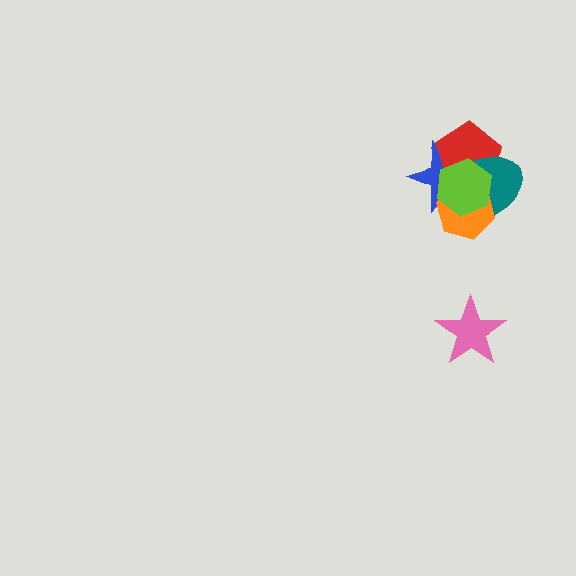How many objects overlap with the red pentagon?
4 objects overlap with the red pentagon.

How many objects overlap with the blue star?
4 objects overlap with the blue star.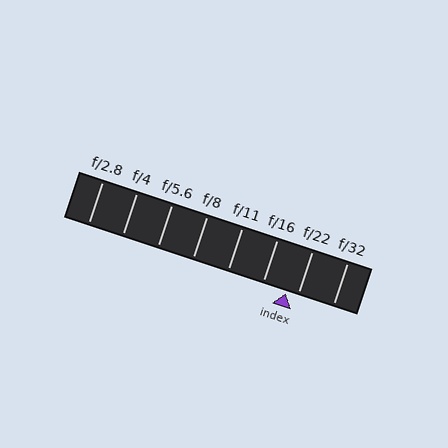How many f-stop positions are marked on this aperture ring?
There are 8 f-stop positions marked.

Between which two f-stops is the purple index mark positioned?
The index mark is between f/16 and f/22.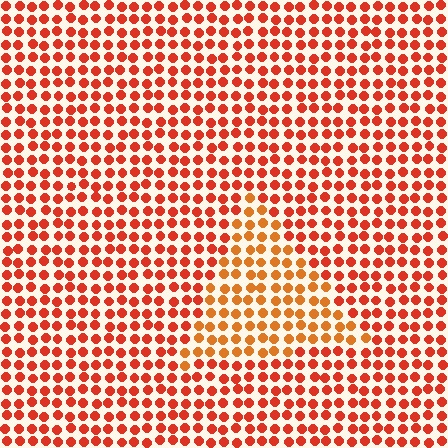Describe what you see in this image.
The image is filled with small red elements in a uniform arrangement. A triangle-shaped region is visible where the elements are tinted to a slightly different hue, forming a subtle color boundary.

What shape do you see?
I see a triangle.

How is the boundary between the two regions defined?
The boundary is defined purely by a slight shift in hue (about 23 degrees). Spacing, size, and orientation are identical on both sides.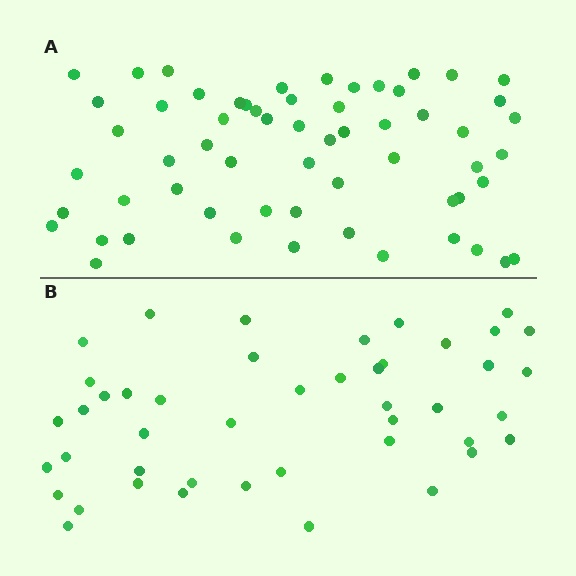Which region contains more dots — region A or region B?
Region A (the top region) has more dots.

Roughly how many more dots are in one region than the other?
Region A has approximately 15 more dots than region B.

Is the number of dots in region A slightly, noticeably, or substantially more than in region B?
Region A has noticeably more, but not dramatically so. The ratio is roughly 1.3 to 1.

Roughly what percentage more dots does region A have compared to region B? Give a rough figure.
About 35% more.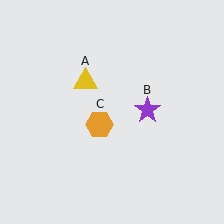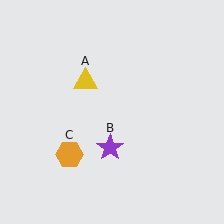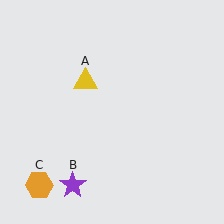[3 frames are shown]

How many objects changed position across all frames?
2 objects changed position: purple star (object B), orange hexagon (object C).